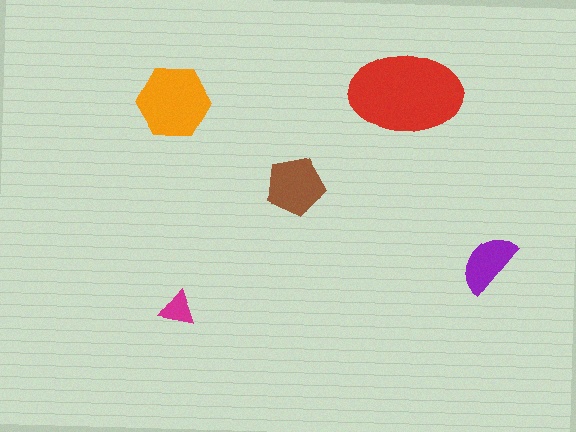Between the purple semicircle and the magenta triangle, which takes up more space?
The purple semicircle.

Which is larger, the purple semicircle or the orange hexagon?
The orange hexagon.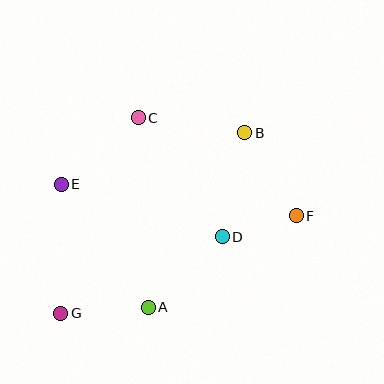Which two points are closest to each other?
Points D and F are closest to each other.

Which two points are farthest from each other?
Points B and G are farthest from each other.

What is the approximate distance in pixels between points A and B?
The distance between A and B is approximately 199 pixels.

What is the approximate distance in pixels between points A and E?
The distance between A and E is approximately 151 pixels.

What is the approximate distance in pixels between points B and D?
The distance between B and D is approximately 106 pixels.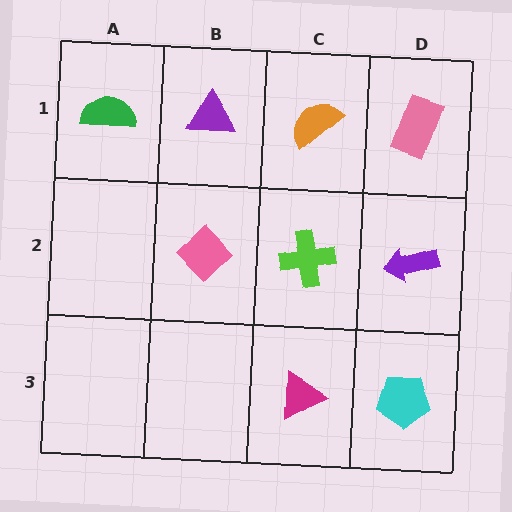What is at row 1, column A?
A green semicircle.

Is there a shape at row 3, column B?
No, that cell is empty.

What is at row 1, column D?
A pink rectangle.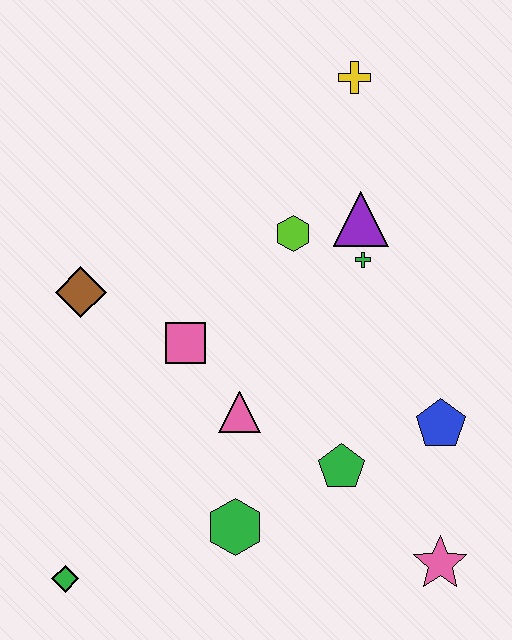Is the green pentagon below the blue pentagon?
Yes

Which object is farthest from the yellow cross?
The green diamond is farthest from the yellow cross.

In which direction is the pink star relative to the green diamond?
The pink star is to the right of the green diamond.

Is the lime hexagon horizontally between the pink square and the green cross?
Yes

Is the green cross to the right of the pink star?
No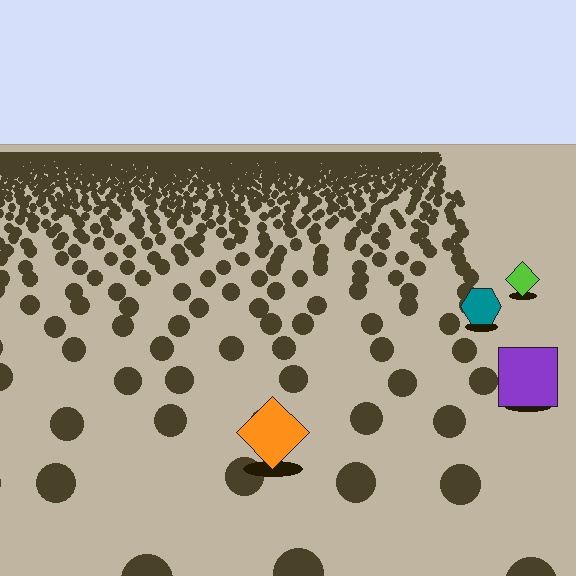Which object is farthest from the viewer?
The lime diamond is farthest from the viewer. It appears smaller and the ground texture around it is denser.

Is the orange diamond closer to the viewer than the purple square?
Yes. The orange diamond is closer — you can tell from the texture gradient: the ground texture is coarser near it.